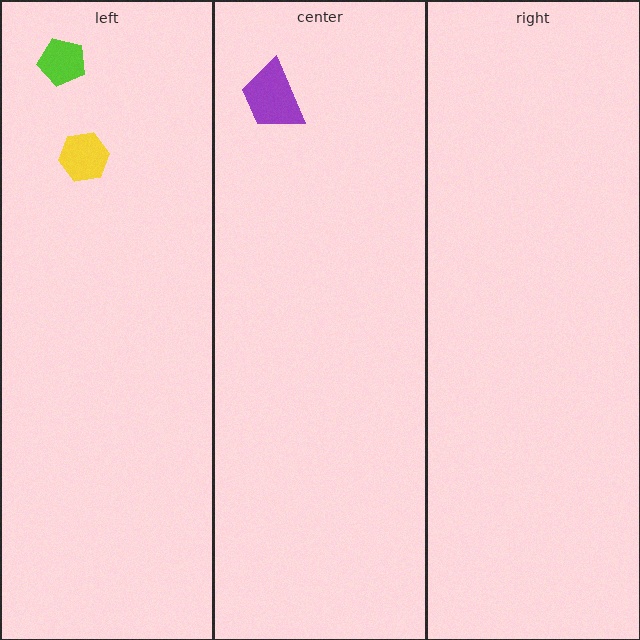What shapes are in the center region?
The purple trapezoid.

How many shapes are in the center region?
1.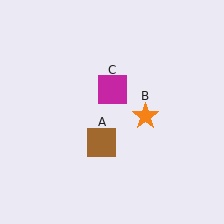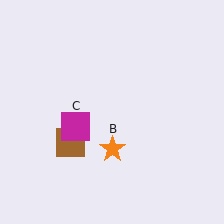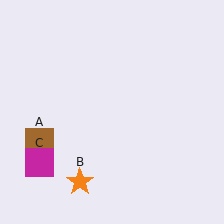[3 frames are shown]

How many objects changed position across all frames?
3 objects changed position: brown square (object A), orange star (object B), magenta square (object C).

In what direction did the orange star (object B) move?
The orange star (object B) moved down and to the left.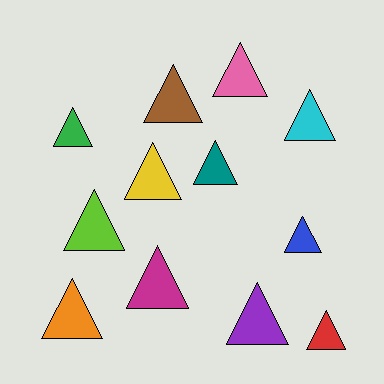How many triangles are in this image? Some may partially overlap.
There are 12 triangles.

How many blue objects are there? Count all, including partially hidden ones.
There is 1 blue object.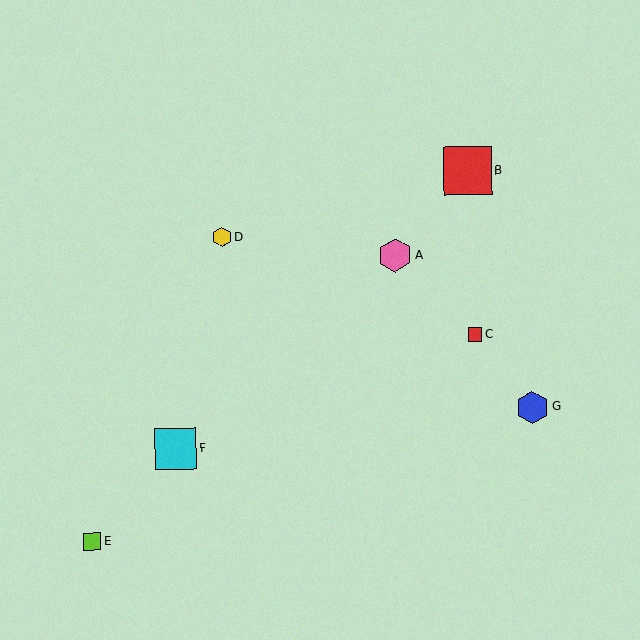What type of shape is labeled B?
Shape B is a red square.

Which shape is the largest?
The red square (labeled B) is the largest.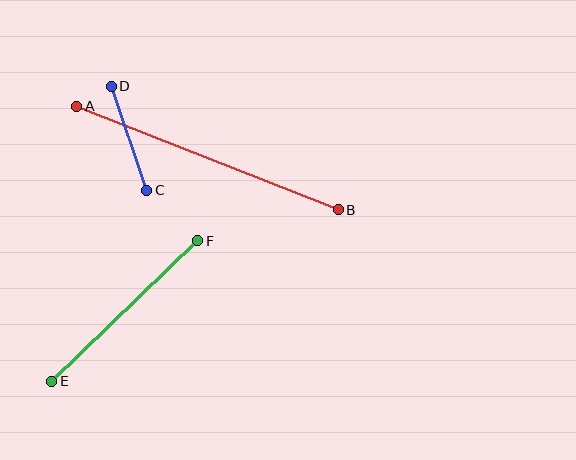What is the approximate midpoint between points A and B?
The midpoint is at approximately (208, 158) pixels.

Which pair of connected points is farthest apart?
Points A and B are farthest apart.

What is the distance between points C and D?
The distance is approximately 110 pixels.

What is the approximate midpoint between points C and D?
The midpoint is at approximately (129, 138) pixels.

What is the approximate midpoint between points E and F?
The midpoint is at approximately (125, 311) pixels.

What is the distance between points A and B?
The distance is approximately 281 pixels.